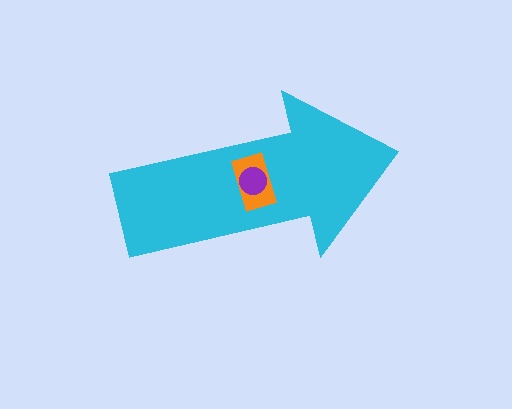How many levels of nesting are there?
3.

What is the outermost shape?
The cyan arrow.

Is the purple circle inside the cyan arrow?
Yes.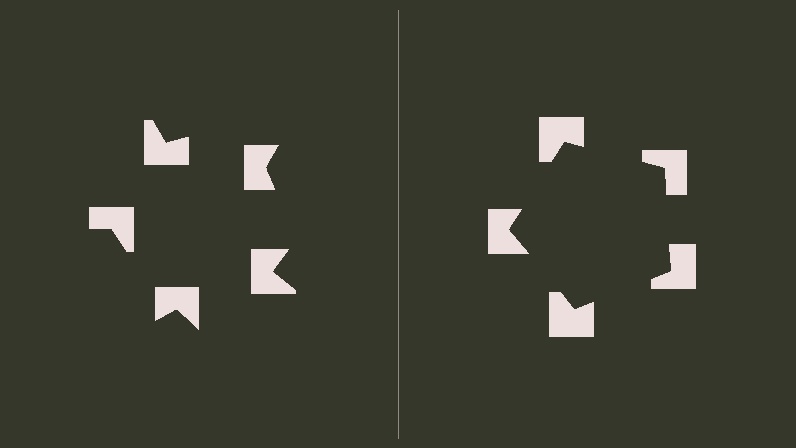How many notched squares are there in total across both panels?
10 — 5 on each side.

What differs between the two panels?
The notched squares are positioned identically on both sides; only the wedge orientations differ. On the right they align to a pentagon; on the left they are misaligned.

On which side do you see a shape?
An illusory pentagon appears on the right side. On the left side the wedge cuts are rotated, so no coherent shape forms.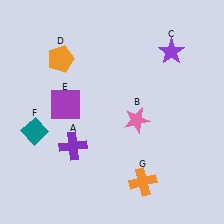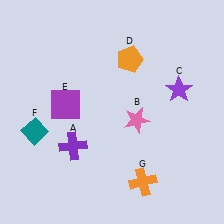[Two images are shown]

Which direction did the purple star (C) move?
The purple star (C) moved down.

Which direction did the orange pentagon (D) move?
The orange pentagon (D) moved right.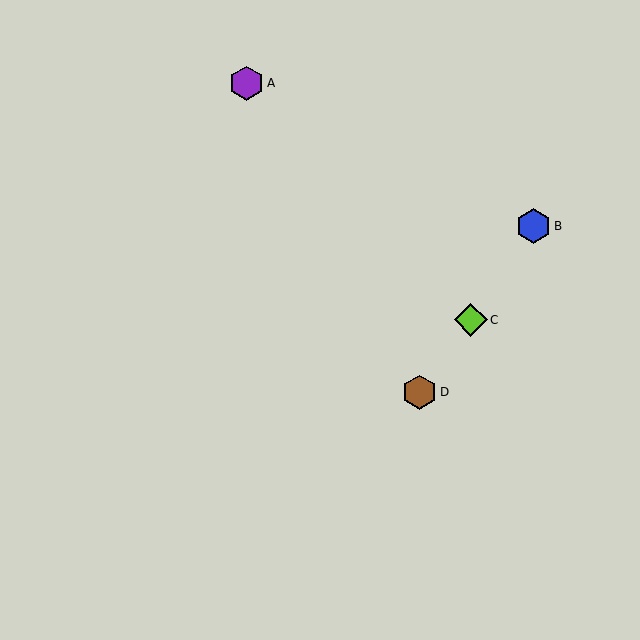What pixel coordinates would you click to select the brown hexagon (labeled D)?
Click at (420, 392) to select the brown hexagon D.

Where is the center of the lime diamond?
The center of the lime diamond is at (471, 320).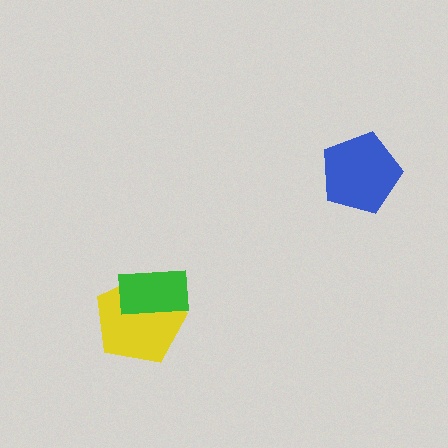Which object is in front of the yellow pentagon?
The green rectangle is in front of the yellow pentagon.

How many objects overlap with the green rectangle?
1 object overlaps with the green rectangle.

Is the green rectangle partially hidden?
No, no other shape covers it.